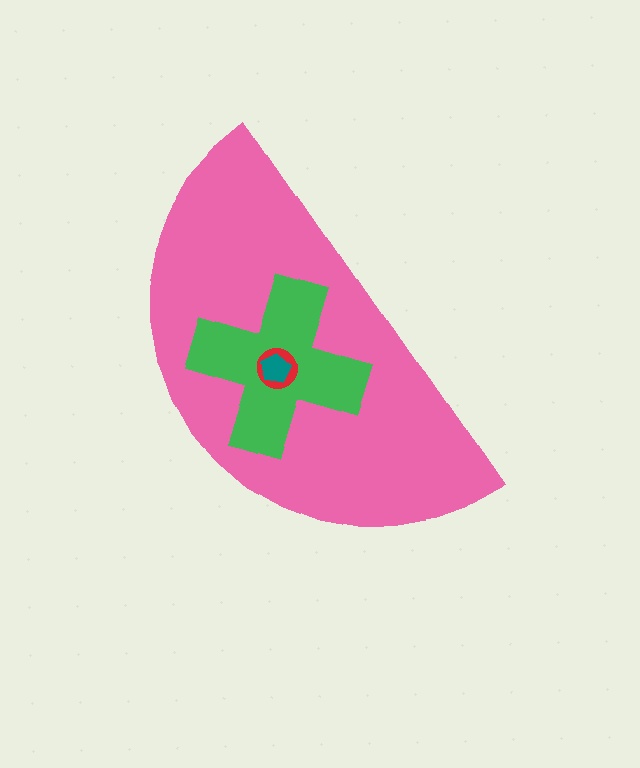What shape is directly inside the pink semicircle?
The green cross.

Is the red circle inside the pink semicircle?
Yes.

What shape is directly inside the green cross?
The red circle.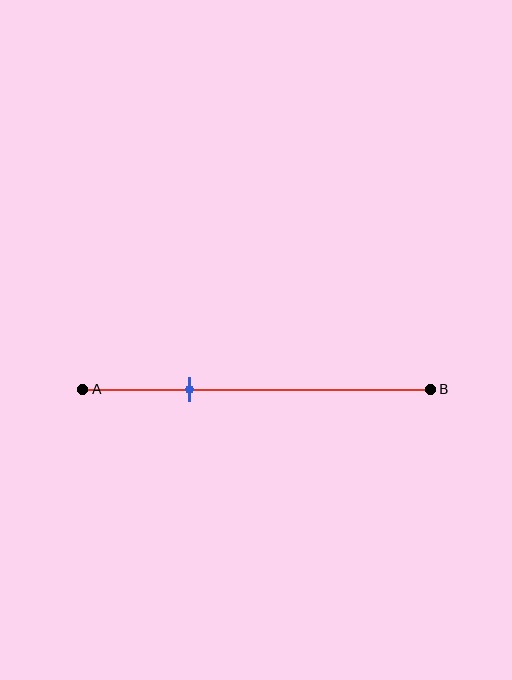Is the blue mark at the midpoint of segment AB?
No, the mark is at about 30% from A, not at the 50% midpoint.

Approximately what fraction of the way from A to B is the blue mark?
The blue mark is approximately 30% of the way from A to B.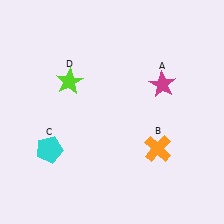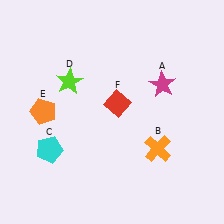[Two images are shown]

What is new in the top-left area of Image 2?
An orange pentagon (E) was added in the top-left area of Image 2.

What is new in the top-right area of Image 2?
A red diamond (F) was added in the top-right area of Image 2.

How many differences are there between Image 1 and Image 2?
There are 2 differences between the two images.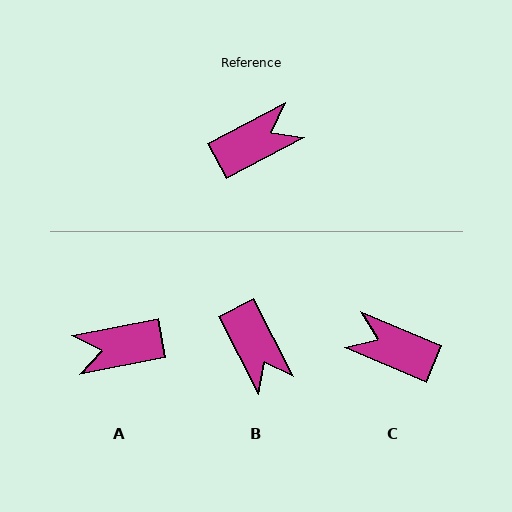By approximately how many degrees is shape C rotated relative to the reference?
Approximately 129 degrees counter-clockwise.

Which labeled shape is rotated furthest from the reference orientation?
A, about 163 degrees away.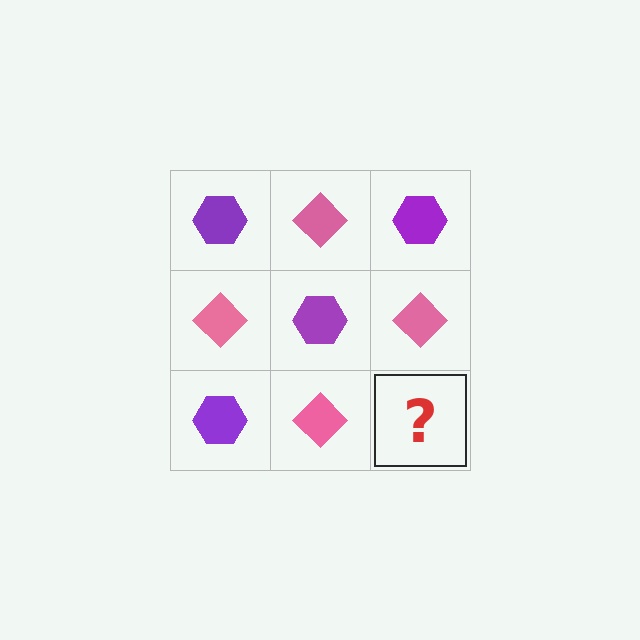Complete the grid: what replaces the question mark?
The question mark should be replaced with a purple hexagon.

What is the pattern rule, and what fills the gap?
The rule is that it alternates purple hexagon and pink diamond in a checkerboard pattern. The gap should be filled with a purple hexagon.